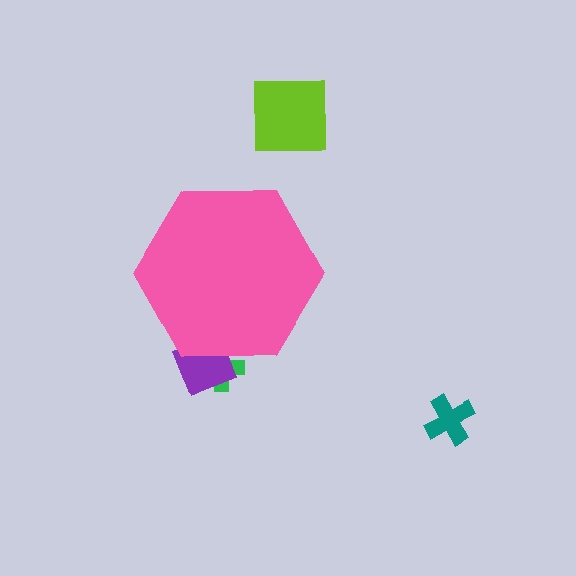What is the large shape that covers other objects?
A pink hexagon.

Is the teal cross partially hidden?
No, the teal cross is fully visible.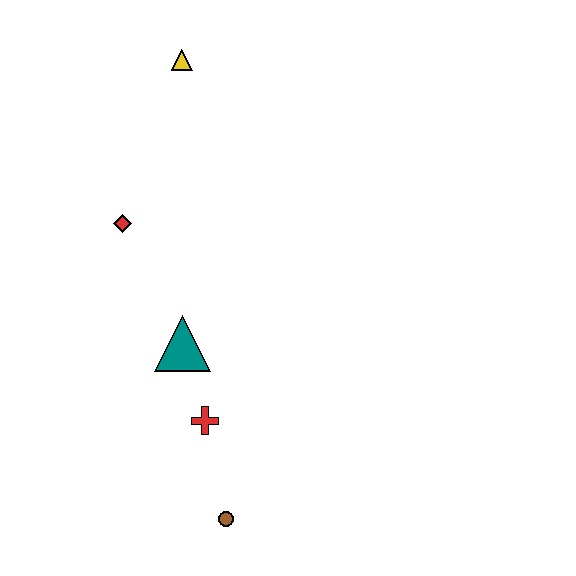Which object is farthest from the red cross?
The yellow triangle is farthest from the red cross.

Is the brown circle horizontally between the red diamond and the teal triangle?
No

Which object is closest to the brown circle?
The red cross is closest to the brown circle.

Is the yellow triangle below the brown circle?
No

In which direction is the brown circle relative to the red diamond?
The brown circle is below the red diamond.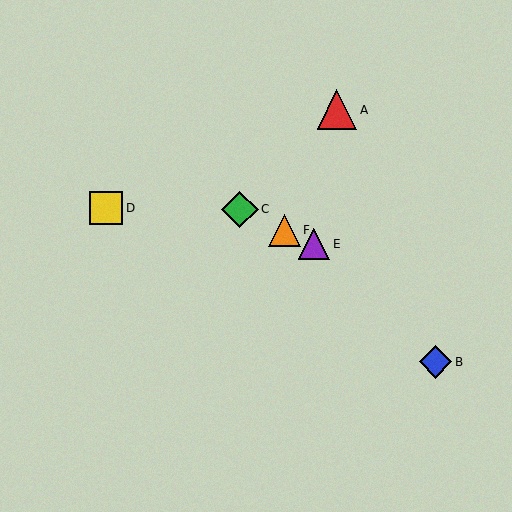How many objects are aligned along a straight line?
3 objects (C, E, F) are aligned along a straight line.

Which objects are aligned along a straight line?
Objects C, E, F are aligned along a straight line.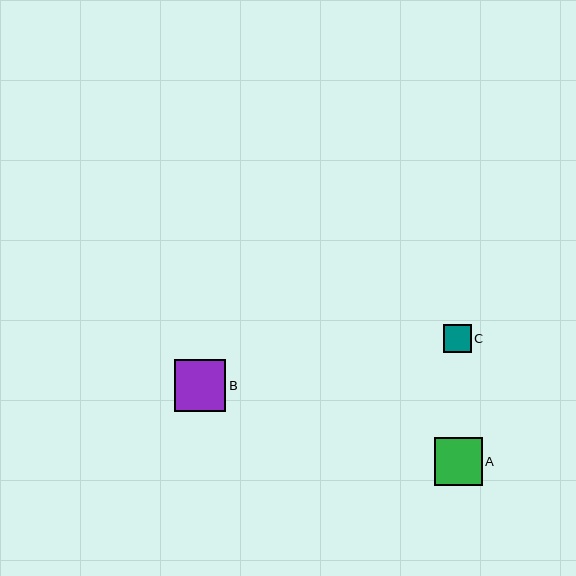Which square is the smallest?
Square C is the smallest with a size of approximately 28 pixels.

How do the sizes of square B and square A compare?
Square B and square A are approximately the same size.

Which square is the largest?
Square B is the largest with a size of approximately 52 pixels.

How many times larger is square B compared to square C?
Square B is approximately 1.9 times the size of square C.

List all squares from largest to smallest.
From largest to smallest: B, A, C.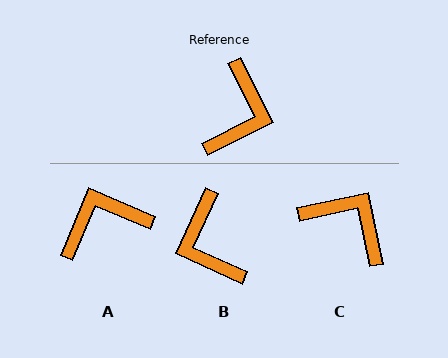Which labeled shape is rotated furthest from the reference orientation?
B, about 141 degrees away.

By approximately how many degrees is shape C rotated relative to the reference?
Approximately 75 degrees counter-clockwise.